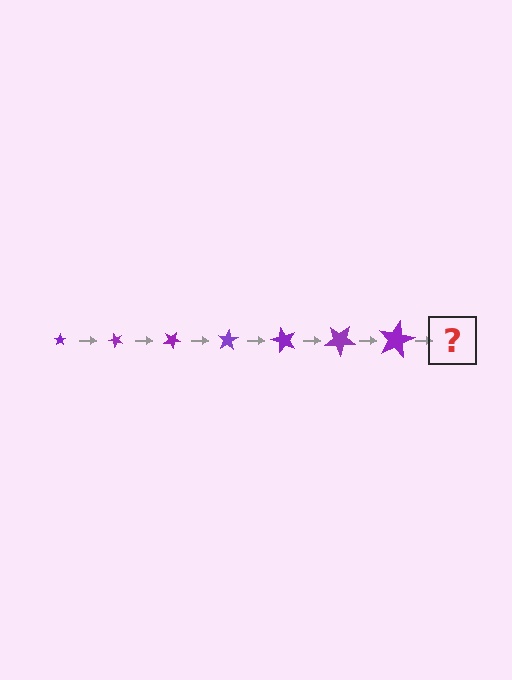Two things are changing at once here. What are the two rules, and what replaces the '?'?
The two rules are that the star grows larger each step and it rotates 50 degrees each step. The '?' should be a star, larger than the previous one and rotated 350 degrees from the start.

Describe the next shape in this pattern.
It should be a star, larger than the previous one and rotated 350 degrees from the start.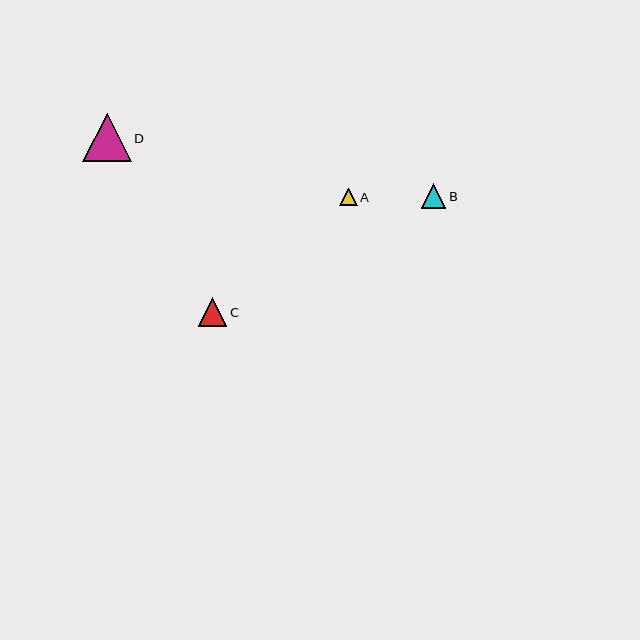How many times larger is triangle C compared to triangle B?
Triangle C is approximately 1.1 times the size of triangle B.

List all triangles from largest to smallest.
From largest to smallest: D, C, B, A.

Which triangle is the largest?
Triangle D is the largest with a size of approximately 49 pixels.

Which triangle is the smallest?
Triangle A is the smallest with a size of approximately 17 pixels.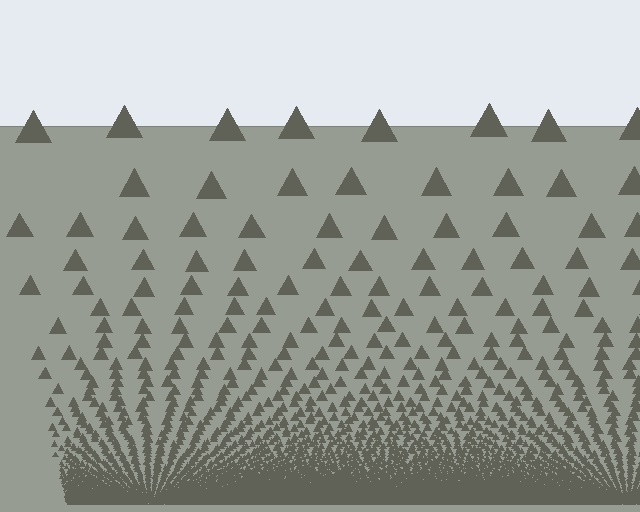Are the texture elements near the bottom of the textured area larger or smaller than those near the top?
Smaller. The gradient is inverted — elements near the bottom are smaller and denser.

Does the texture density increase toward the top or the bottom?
Density increases toward the bottom.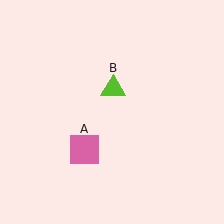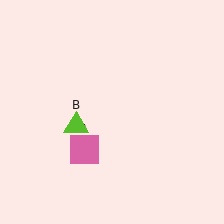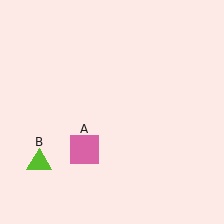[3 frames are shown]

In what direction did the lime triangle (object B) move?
The lime triangle (object B) moved down and to the left.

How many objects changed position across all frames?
1 object changed position: lime triangle (object B).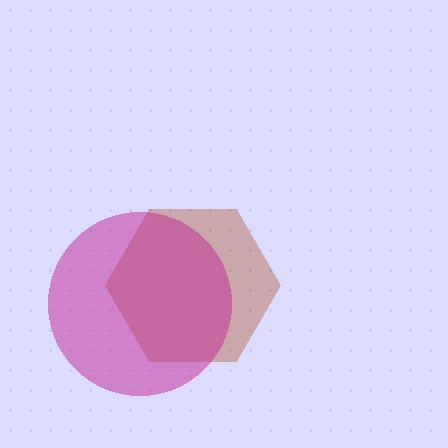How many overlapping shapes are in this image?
There are 2 overlapping shapes in the image.